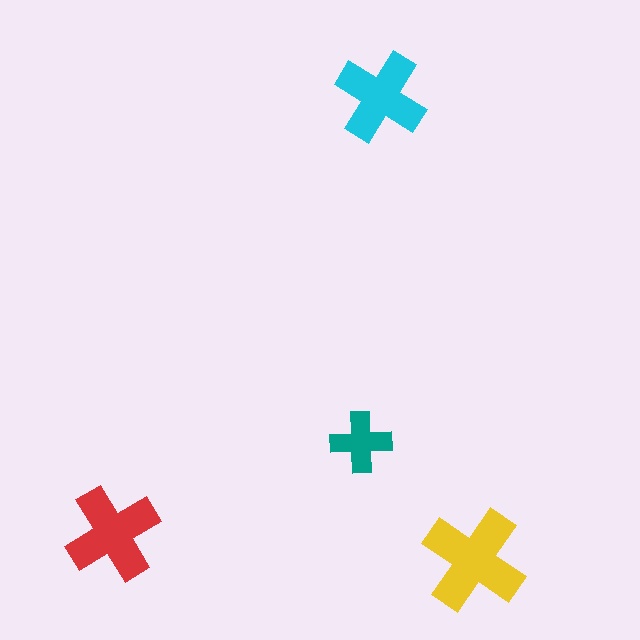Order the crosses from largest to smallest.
the yellow one, the red one, the cyan one, the teal one.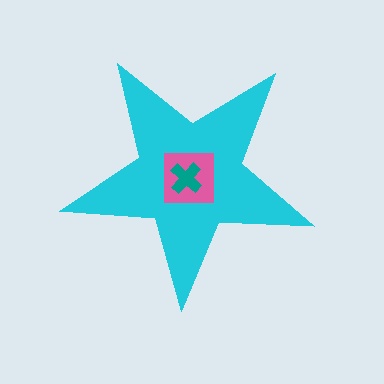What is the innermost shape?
The teal cross.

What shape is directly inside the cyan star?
The pink square.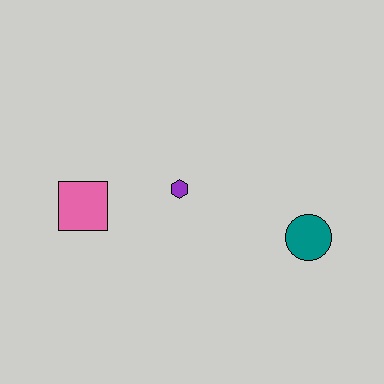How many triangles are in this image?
There are no triangles.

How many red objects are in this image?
There are no red objects.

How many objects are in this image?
There are 3 objects.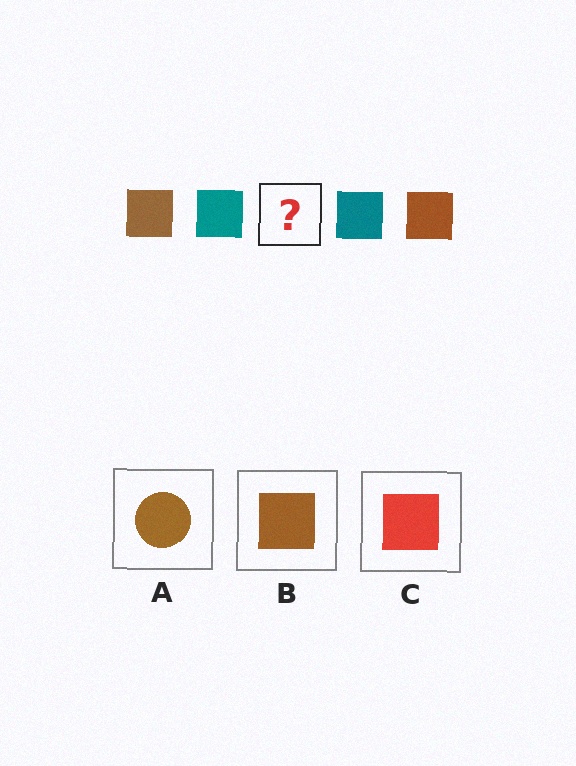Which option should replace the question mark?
Option B.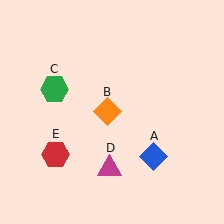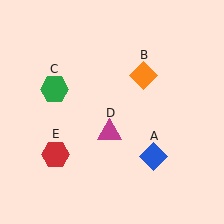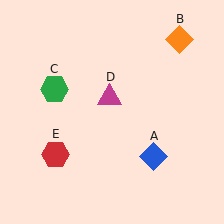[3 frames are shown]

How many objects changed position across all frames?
2 objects changed position: orange diamond (object B), magenta triangle (object D).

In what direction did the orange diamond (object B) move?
The orange diamond (object B) moved up and to the right.